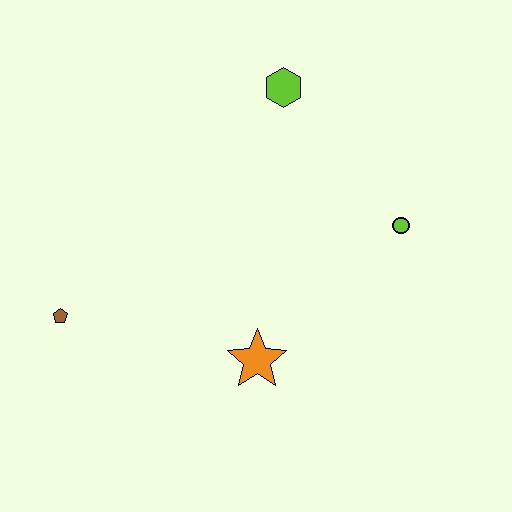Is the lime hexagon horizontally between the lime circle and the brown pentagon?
Yes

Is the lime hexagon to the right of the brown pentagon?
Yes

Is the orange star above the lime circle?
No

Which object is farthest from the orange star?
The lime hexagon is farthest from the orange star.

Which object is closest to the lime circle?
The lime hexagon is closest to the lime circle.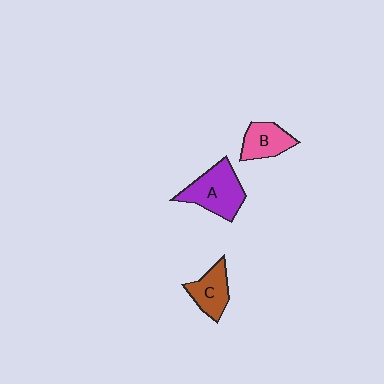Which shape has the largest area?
Shape A (purple).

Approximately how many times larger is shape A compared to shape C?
Approximately 1.4 times.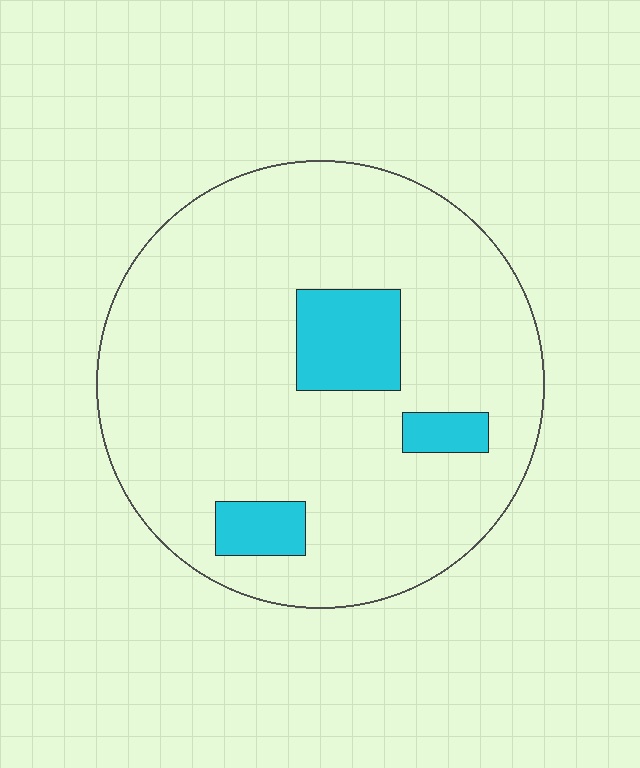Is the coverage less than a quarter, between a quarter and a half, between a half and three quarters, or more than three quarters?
Less than a quarter.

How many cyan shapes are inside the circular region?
3.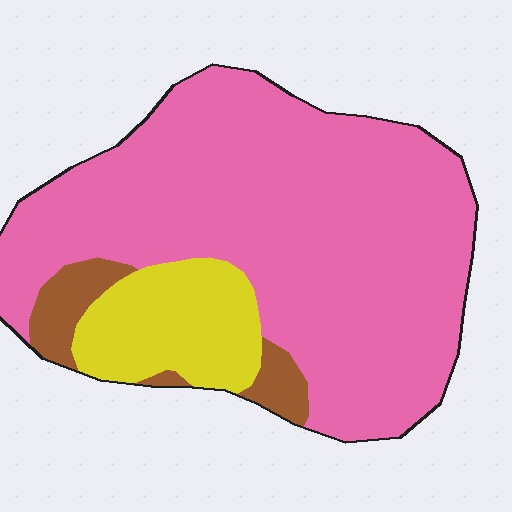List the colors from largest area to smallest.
From largest to smallest: pink, yellow, brown.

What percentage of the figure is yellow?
Yellow covers around 15% of the figure.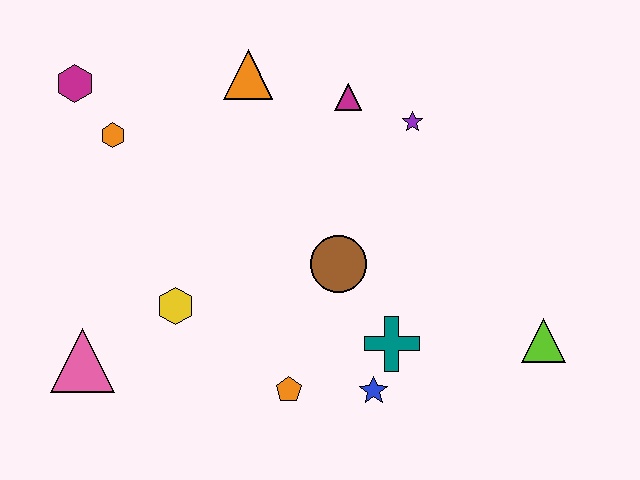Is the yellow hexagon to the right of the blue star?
No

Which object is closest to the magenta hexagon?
The orange hexagon is closest to the magenta hexagon.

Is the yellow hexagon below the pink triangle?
No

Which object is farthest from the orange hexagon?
The lime triangle is farthest from the orange hexagon.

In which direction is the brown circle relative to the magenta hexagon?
The brown circle is to the right of the magenta hexagon.